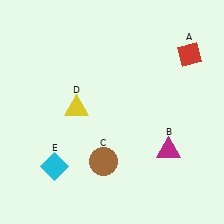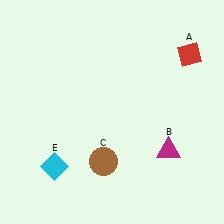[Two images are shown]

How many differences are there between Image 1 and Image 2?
There is 1 difference between the two images.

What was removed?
The yellow triangle (D) was removed in Image 2.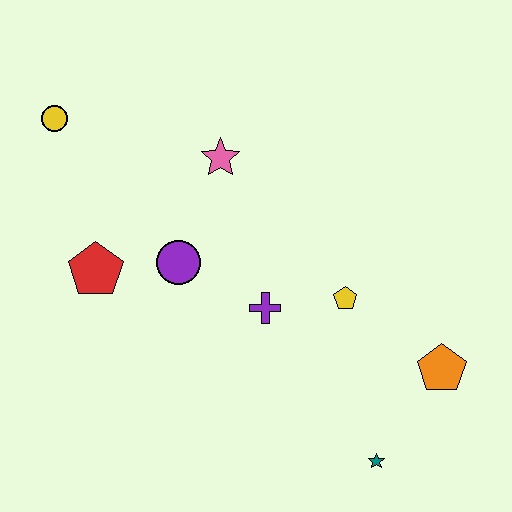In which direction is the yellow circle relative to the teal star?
The yellow circle is above the teal star.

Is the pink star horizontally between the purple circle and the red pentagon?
No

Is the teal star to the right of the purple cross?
Yes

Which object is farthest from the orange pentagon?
The yellow circle is farthest from the orange pentagon.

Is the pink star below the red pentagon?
No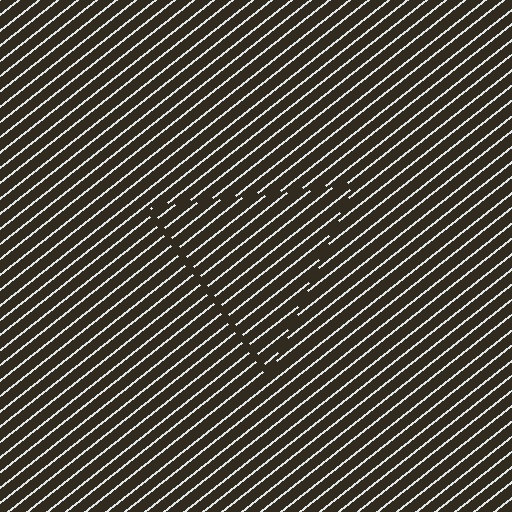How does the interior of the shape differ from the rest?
The interior of the shape contains the same grating, shifted by half a period — the contour is defined by the phase discontinuity where line-ends from the inner and outer gratings abut.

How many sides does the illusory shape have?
3 sides — the line-ends trace a triangle.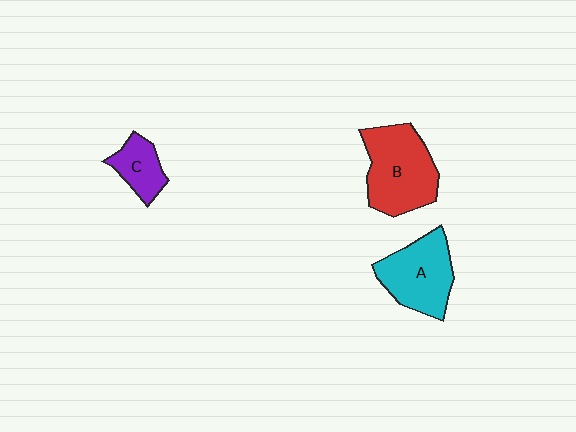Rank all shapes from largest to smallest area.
From largest to smallest: B (red), A (cyan), C (purple).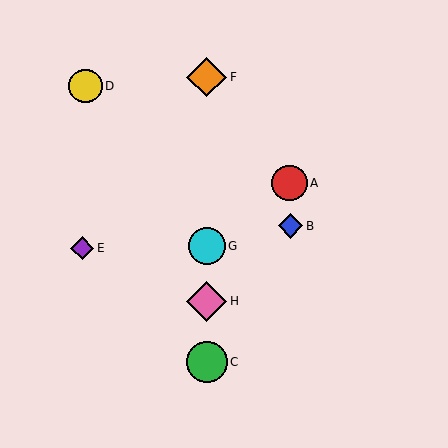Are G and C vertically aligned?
Yes, both are at x≈207.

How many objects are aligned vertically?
4 objects (C, F, G, H) are aligned vertically.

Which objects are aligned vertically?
Objects C, F, G, H are aligned vertically.